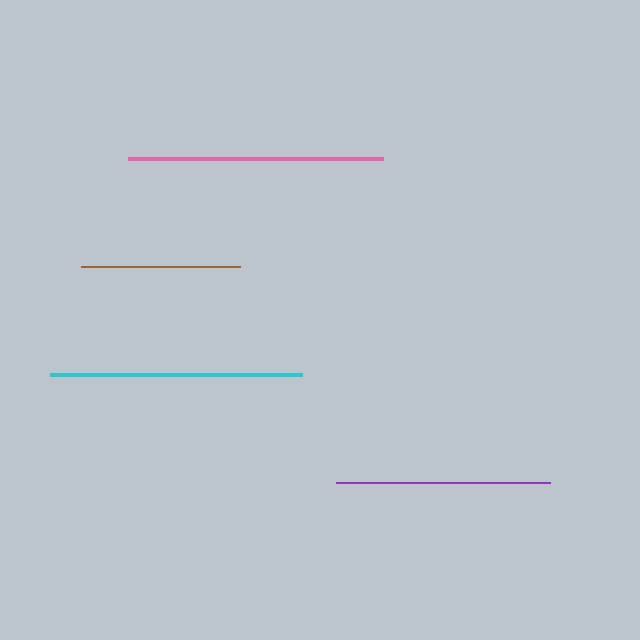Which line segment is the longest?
The pink line is the longest at approximately 256 pixels.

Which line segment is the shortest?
The brown line is the shortest at approximately 158 pixels.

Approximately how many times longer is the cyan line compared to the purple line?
The cyan line is approximately 1.2 times the length of the purple line.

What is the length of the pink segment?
The pink segment is approximately 256 pixels long.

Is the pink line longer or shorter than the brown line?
The pink line is longer than the brown line.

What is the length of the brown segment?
The brown segment is approximately 158 pixels long.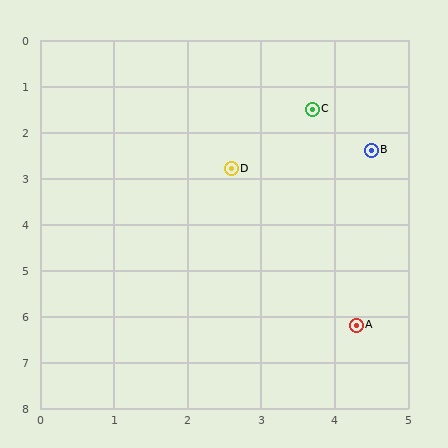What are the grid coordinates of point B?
Point B is at approximately (4.5, 2.4).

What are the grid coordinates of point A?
Point A is at approximately (4.3, 6.2).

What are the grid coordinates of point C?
Point C is at approximately (3.7, 1.5).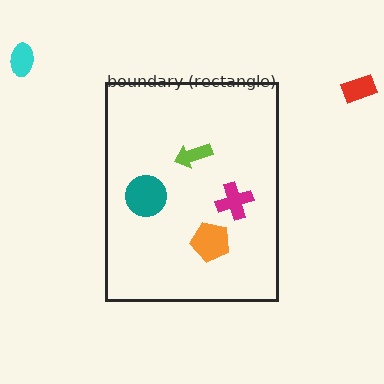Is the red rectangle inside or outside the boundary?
Outside.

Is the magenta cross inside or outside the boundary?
Inside.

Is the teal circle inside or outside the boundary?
Inside.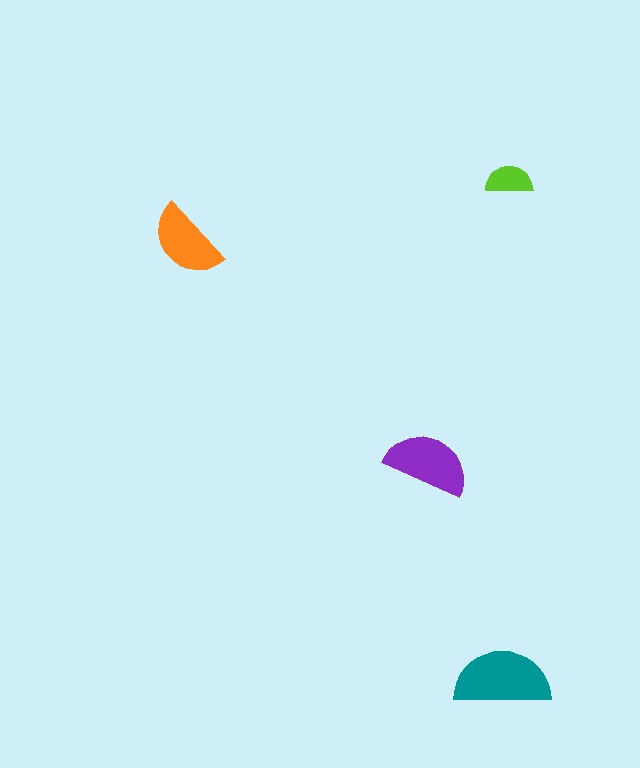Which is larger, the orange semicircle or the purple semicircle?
The purple one.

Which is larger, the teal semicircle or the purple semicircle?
The teal one.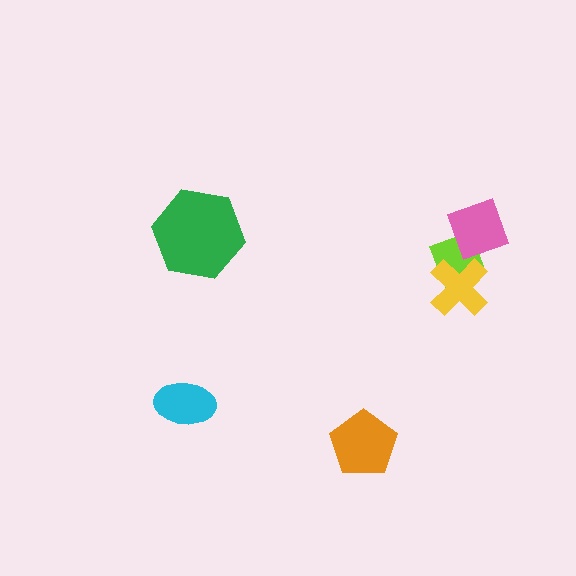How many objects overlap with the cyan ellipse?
0 objects overlap with the cyan ellipse.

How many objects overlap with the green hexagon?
0 objects overlap with the green hexagon.